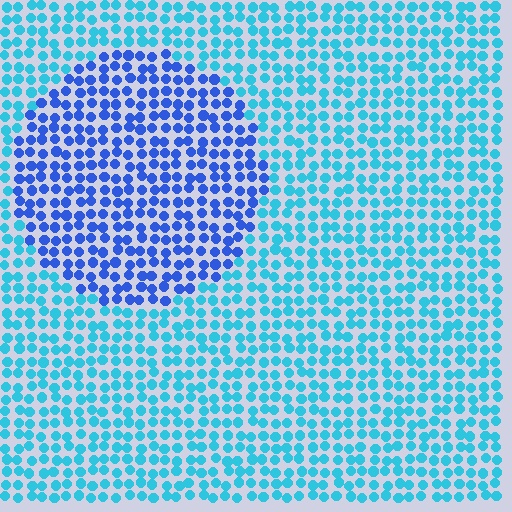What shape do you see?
I see a circle.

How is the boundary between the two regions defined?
The boundary is defined purely by a slight shift in hue (about 37 degrees). Spacing, size, and orientation are identical on both sides.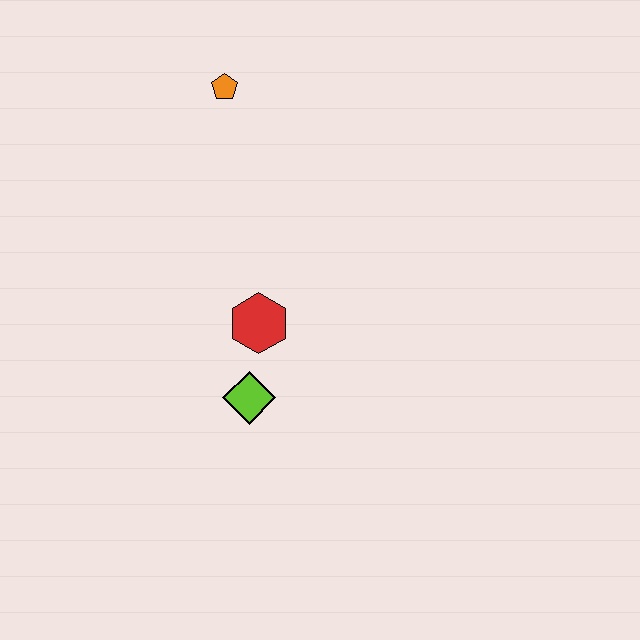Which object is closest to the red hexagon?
The lime diamond is closest to the red hexagon.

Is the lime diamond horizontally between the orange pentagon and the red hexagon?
Yes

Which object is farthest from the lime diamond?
The orange pentagon is farthest from the lime diamond.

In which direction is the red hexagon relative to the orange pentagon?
The red hexagon is below the orange pentagon.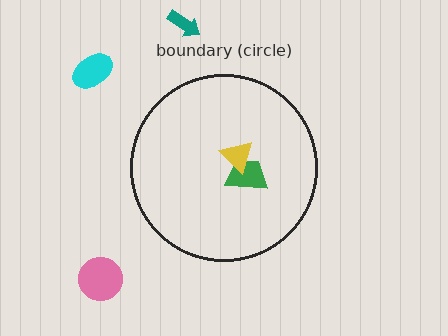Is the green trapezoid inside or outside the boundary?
Inside.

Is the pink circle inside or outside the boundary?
Outside.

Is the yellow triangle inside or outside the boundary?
Inside.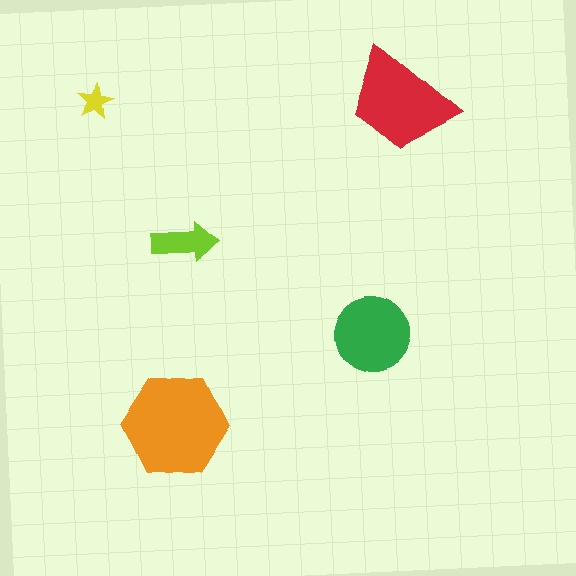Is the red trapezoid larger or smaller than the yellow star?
Larger.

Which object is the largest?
The orange hexagon.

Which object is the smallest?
The yellow star.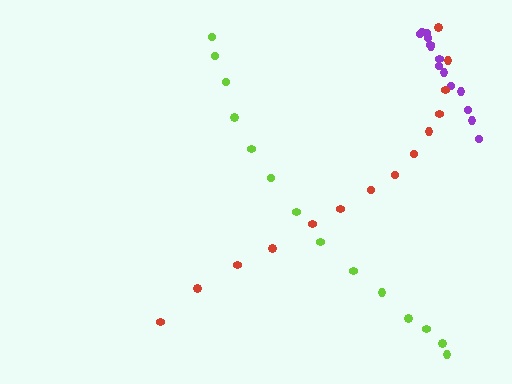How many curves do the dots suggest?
There are 3 distinct paths.